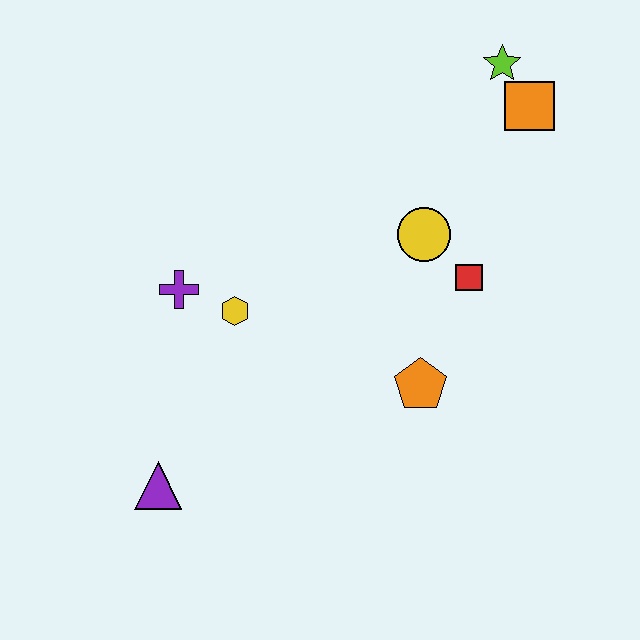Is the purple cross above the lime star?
No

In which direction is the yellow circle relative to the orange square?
The yellow circle is below the orange square.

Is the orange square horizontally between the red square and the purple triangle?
No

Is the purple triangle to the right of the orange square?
No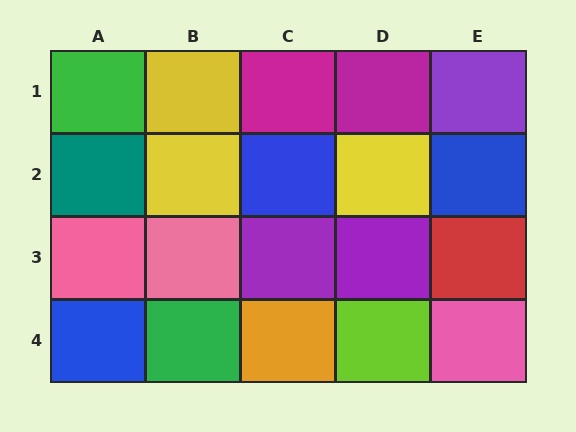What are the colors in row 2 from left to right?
Teal, yellow, blue, yellow, blue.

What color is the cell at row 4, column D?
Lime.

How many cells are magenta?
2 cells are magenta.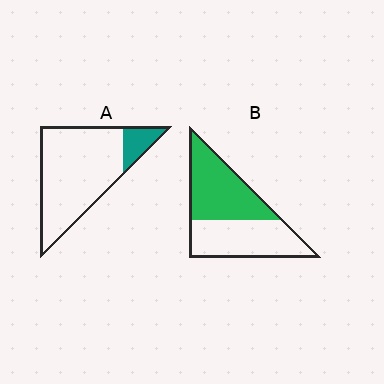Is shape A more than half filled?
No.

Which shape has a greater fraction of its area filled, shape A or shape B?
Shape B.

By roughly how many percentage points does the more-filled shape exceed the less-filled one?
By roughly 35 percentage points (B over A).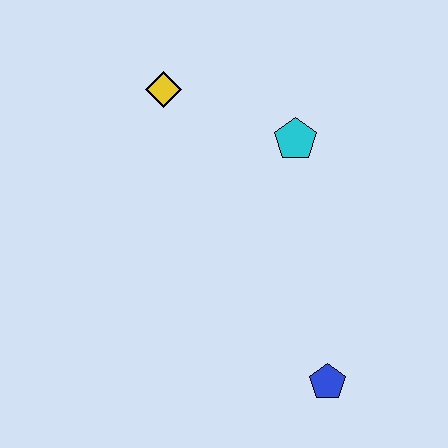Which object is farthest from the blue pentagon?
The yellow diamond is farthest from the blue pentagon.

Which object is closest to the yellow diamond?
The cyan pentagon is closest to the yellow diamond.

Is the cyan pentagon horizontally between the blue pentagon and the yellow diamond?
Yes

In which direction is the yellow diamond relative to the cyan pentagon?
The yellow diamond is to the left of the cyan pentagon.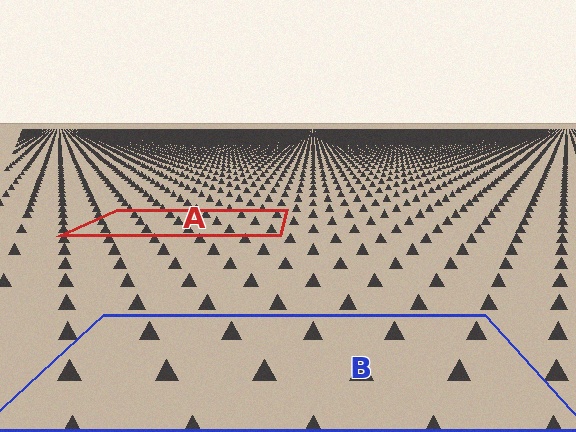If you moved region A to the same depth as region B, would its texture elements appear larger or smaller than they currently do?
They would appear larger. At a closer depth, the same texture elements are projected at a bigger on-screen size.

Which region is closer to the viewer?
Region B is closer. The texture elements there are larger and more spread out.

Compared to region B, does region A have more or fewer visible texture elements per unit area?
Region A has more texture elements per unit area — they are packed more densely because it is farther away.